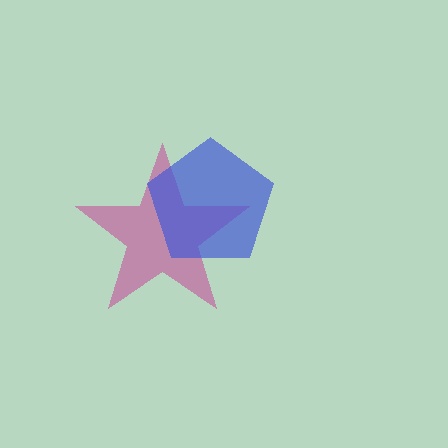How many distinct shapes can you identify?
There are 2 distinct shapes: a magenta star, a blue pentagon.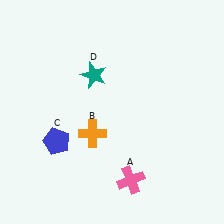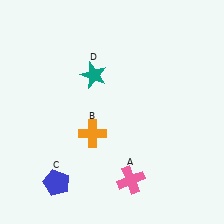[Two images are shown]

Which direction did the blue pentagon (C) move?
The blue pentagon (C) moved down.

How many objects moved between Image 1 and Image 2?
1 object moved between the two images.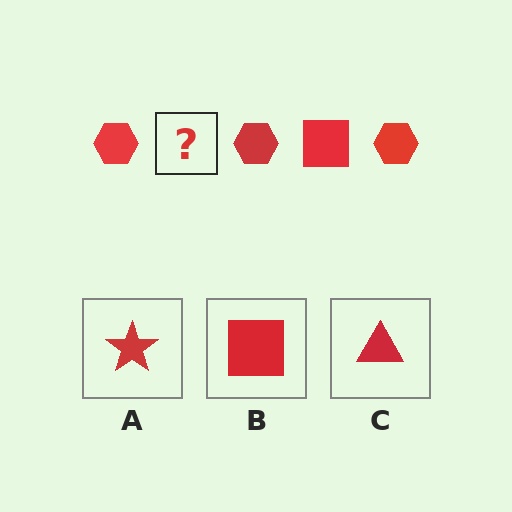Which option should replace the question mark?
Option B.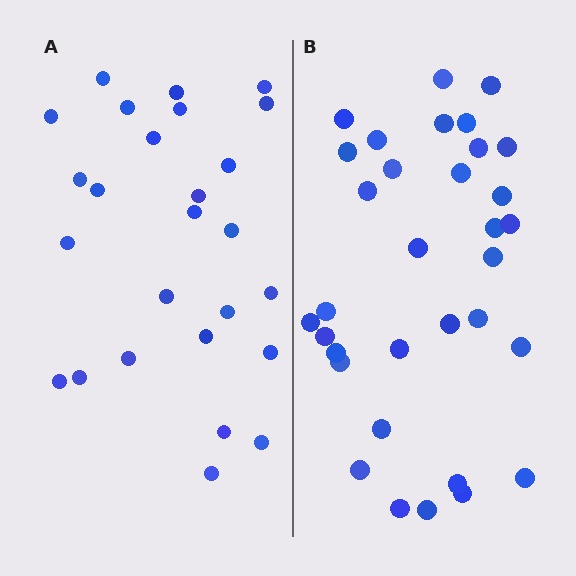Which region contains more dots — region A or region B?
Region B (the right region) has more dots.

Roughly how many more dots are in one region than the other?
Region B has roughly 8 or so more dots than region A.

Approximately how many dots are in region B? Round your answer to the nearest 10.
About 30 dots. (The exact count is 33, which rounds to 30.)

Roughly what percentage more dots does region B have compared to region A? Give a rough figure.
About 25% more.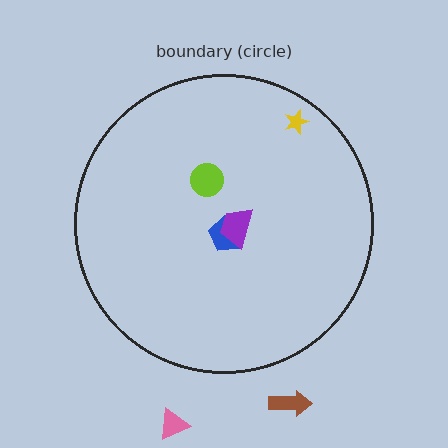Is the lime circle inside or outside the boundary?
Inside.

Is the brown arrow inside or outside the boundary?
Outside.